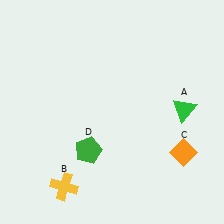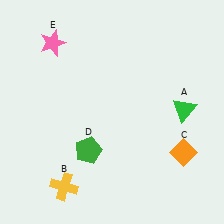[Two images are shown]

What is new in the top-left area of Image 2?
A pink star (E) was added in the top-left area of Image 2.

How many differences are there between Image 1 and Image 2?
There is 1 difference between the two images.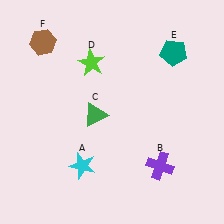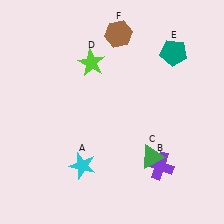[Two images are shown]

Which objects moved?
The objects that moved are: the green triangle (C), the brown hexagon (F).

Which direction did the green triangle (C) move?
The green triangle (C) moved right.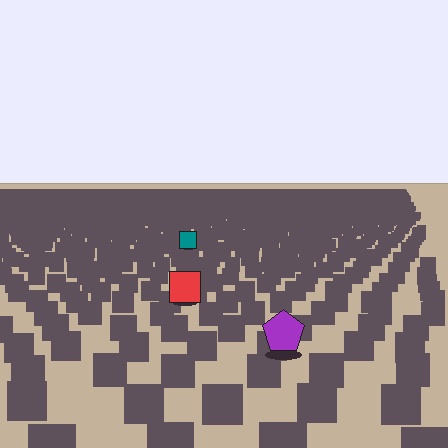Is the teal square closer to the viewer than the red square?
No. The red square is closer — you can tell from the texture gradient: the ground texture is coarser near it.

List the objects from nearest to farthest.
From nearest to farthest: the purple pentagon, the red square, the teal square.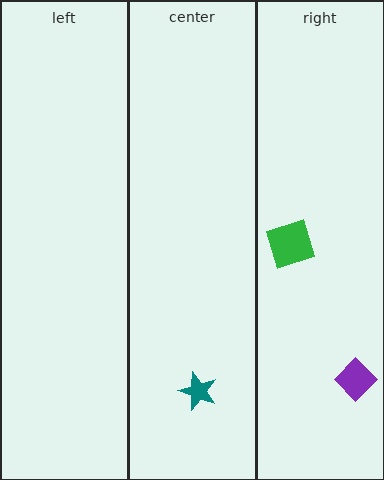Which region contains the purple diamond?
The right region.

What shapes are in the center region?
The teal star.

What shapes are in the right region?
The purple diamond, the green square.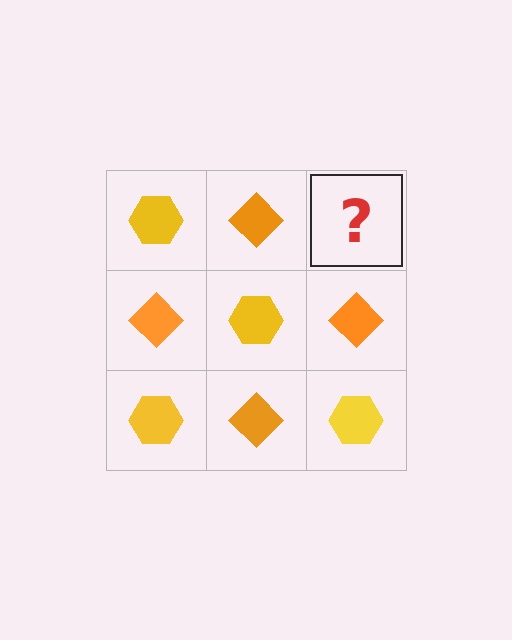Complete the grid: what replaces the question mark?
The question mark should be replaced with a yellow hexagon.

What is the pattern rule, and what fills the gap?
The rule is that it alternates yellow hexagon and orange diamond in a checkerboard pattern. The gap should be filled with a yellow hexagon.